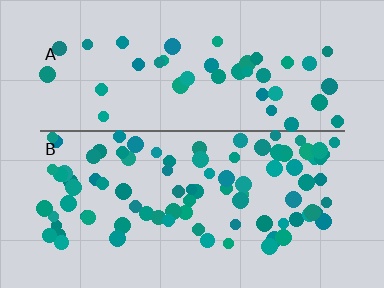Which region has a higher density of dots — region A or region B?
B (the bottom).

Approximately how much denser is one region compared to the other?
Approximately 2.1× — region B over region A.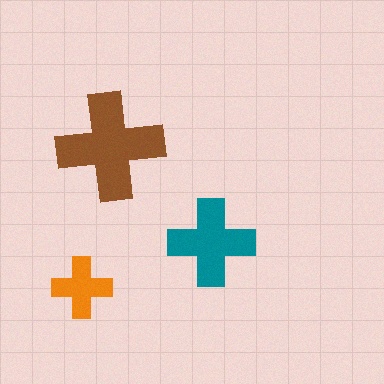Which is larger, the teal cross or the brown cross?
The brown one.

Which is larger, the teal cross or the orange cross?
The teal one.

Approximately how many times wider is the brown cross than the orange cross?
About 2 times wider.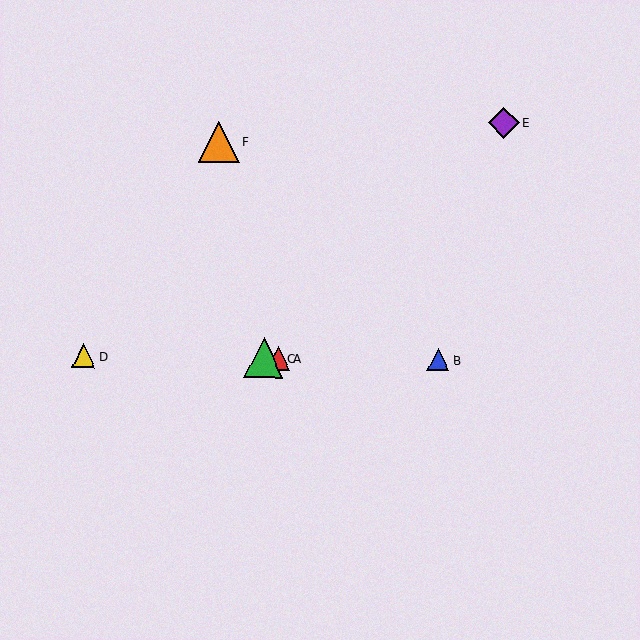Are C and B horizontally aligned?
Yes, both are at y≈358.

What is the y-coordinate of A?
Object A is at y≈358.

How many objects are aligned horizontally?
4 objects (A, B, C, D) are aligned horizontally.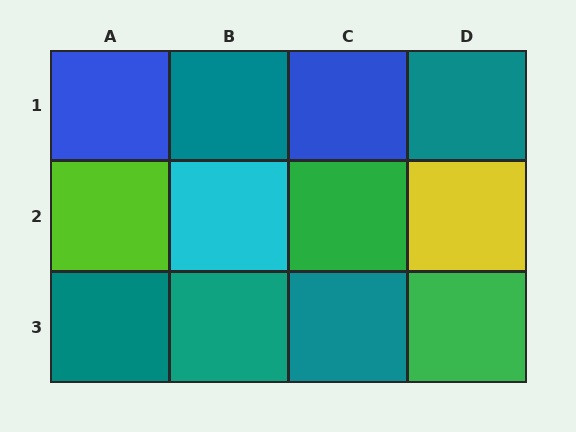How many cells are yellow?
1 cell is yellow.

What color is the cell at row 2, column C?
Green.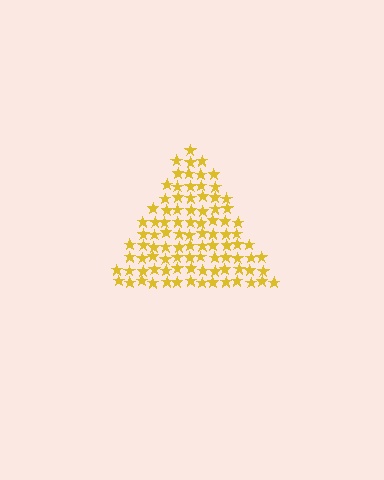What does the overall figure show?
The overall figure shows a triangle.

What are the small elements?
The small elements are stars.